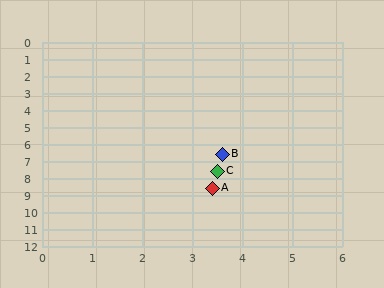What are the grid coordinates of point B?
Point B is at approximately (3.6, 6.6).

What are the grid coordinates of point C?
Point C is at approximately (3.5, 7.6).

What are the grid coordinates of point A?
Point A is at approximately (3.4, 8.6).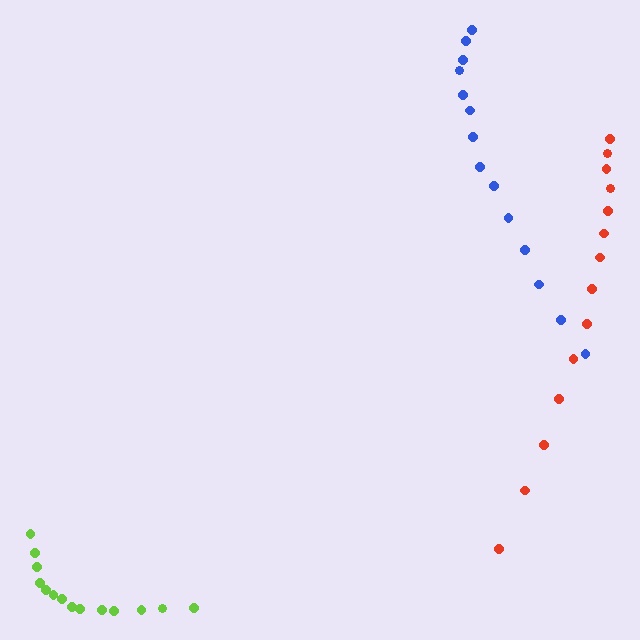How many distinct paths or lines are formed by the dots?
There are 3 distinct paths.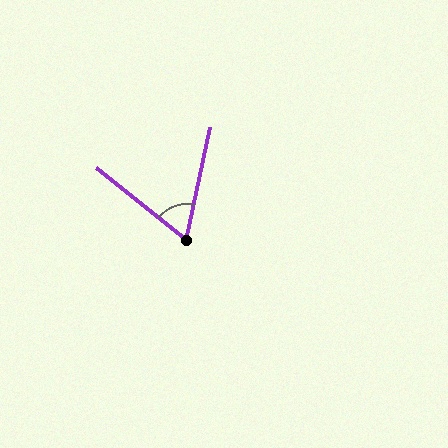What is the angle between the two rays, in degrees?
Approximately 64 degrees.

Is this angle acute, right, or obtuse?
It is acute.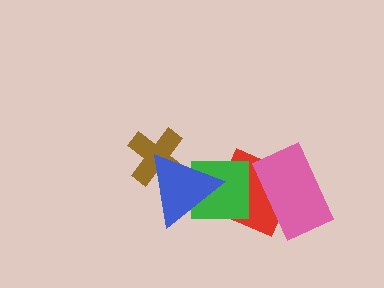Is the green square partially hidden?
Yes, it is partially covered by another shape.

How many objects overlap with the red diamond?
3 objects overlap with the red diamond.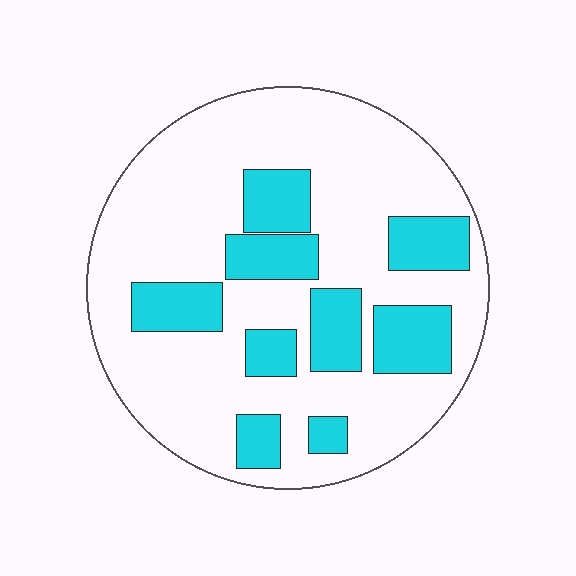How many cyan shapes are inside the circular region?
9.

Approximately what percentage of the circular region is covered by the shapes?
Approximately 25%.